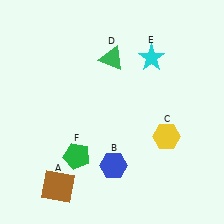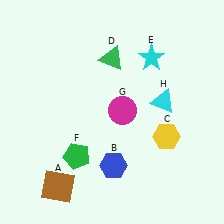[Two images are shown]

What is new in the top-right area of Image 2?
A cyan triangle (H) was added in the top-right area of Image 2.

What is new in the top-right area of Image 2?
A magenta circle (G) was added in the top-right area of Image 2.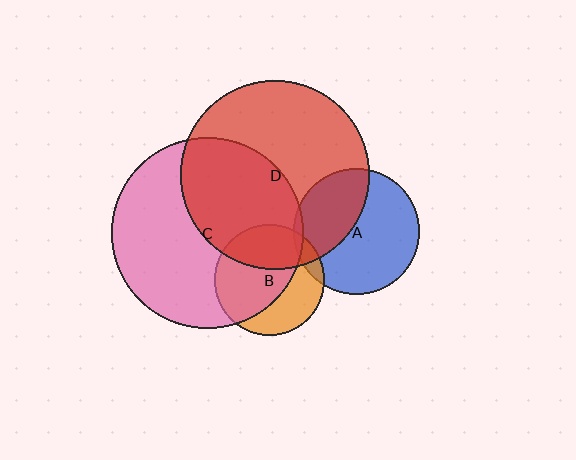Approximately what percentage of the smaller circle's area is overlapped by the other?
Approximately 30%.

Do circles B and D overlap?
Yes.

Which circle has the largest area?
Circle C (pink).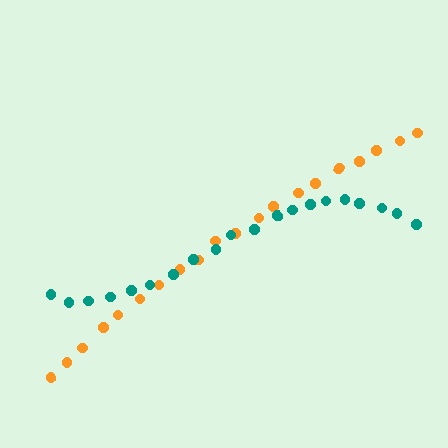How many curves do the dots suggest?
There are 2 distinct paths.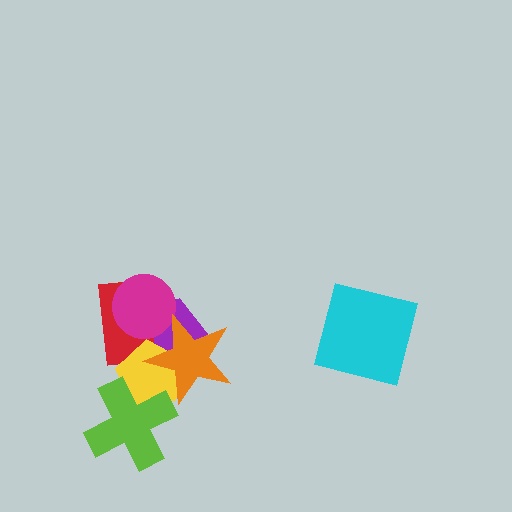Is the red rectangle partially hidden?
Yes, it is partially covered by another shape.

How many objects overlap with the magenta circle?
3 objects overlap with the magenta circle.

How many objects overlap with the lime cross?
1 object overlaps with the lime cross.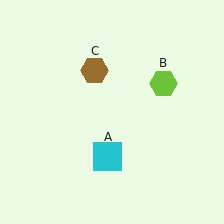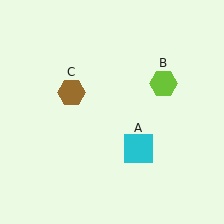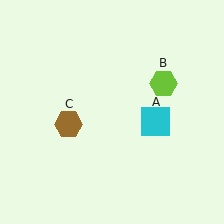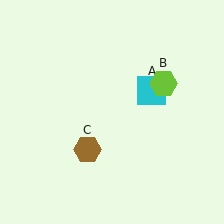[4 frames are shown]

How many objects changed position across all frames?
2 objects changed position: cyan square (object A), brown hexagon (object C).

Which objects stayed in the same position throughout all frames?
Lime hexagon (object B) remained stationary.